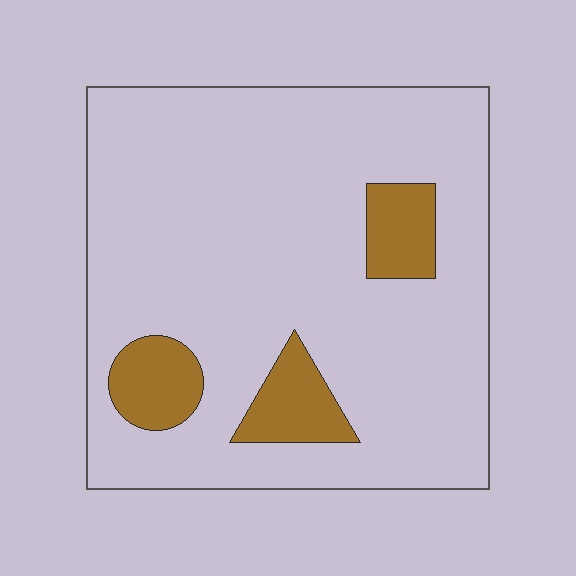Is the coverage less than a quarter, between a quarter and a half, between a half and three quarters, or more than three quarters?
Less than a quarter.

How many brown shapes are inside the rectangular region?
3.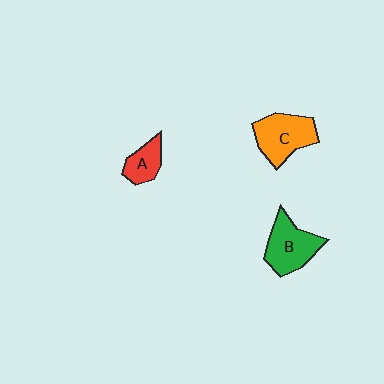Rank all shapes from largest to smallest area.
From largest to smallest: C (orange), B (green), A (red).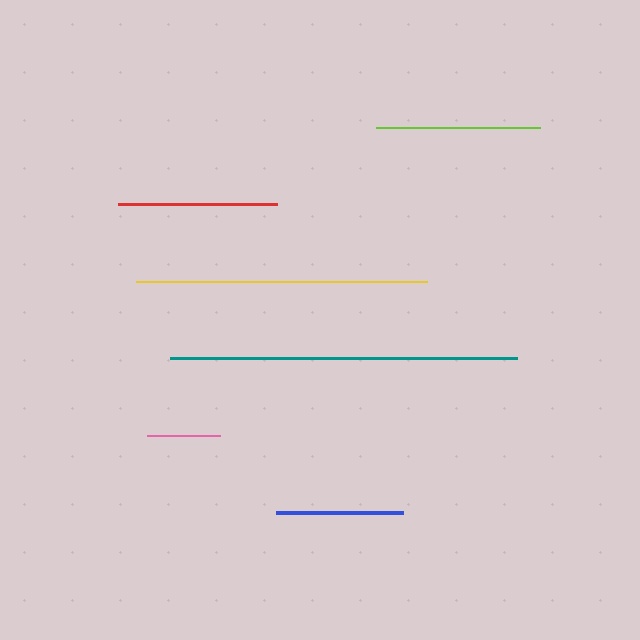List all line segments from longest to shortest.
From longest to shortest: teal, yellow, lime, red, blue, pink.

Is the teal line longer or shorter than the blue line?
The teal line is longer than the blue line.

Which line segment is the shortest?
The pink line is the shortest at approximately 73 pixels.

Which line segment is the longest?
The teal line is the longest at approximately 347 pixels.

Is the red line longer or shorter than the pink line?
The red line is longer than the pink line.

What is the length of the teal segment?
The teal segment is approximately 347 pixels long.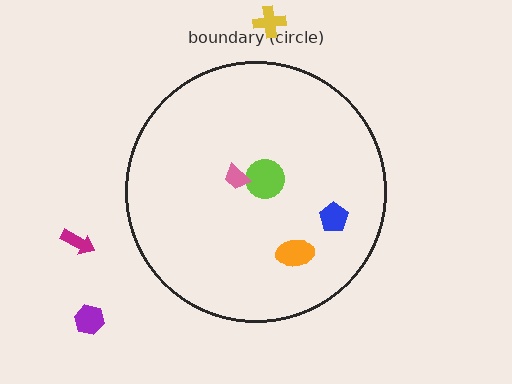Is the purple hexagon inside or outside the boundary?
Outside.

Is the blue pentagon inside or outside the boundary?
Inside.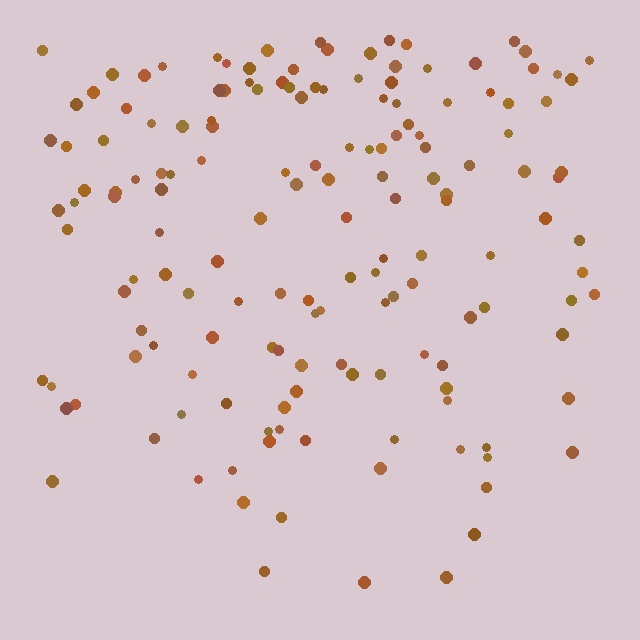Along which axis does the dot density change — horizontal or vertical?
Vertical.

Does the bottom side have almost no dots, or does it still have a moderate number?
Still a moderate number, just noticeably fewer than the top.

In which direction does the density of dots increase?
From bottom to top, with the top side densest.